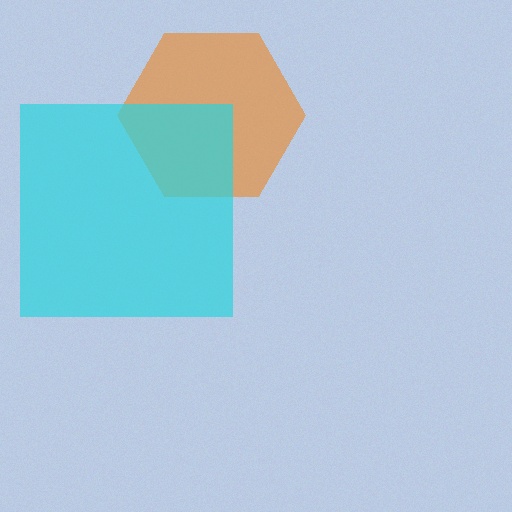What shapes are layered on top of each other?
The layered shapes are: an orange hexagon, a cyan square.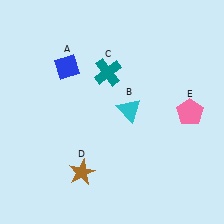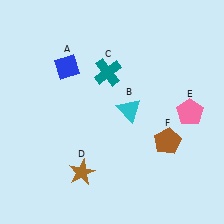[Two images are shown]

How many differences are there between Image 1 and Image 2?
There is 1 difference between the two images.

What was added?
A brown pentagon (F) was added in Image 2.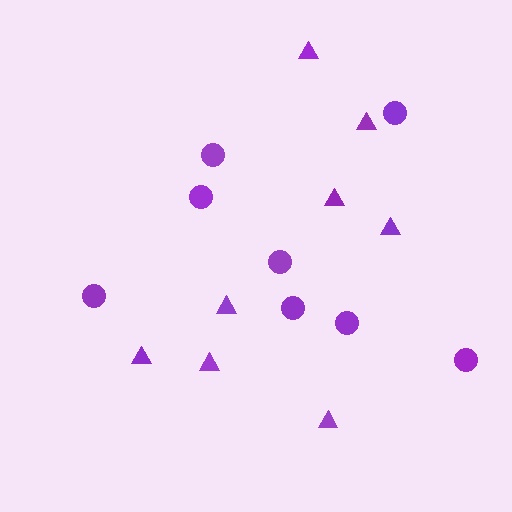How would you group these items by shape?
There are 2 groups: one group of triangles (8) and one group of circles (8).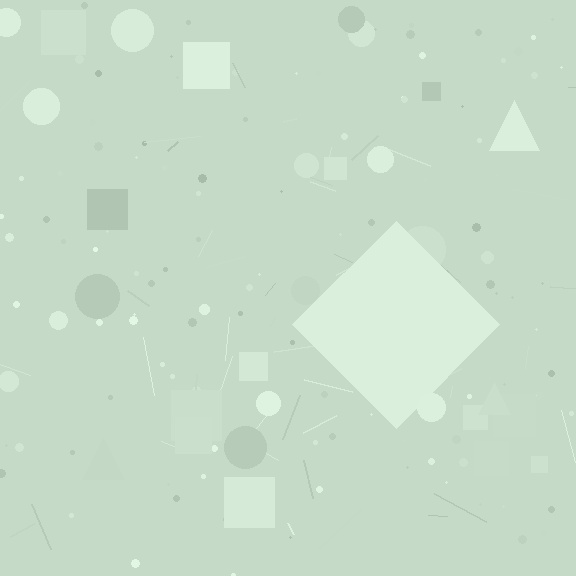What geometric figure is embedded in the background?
A diamond is embedded in the background.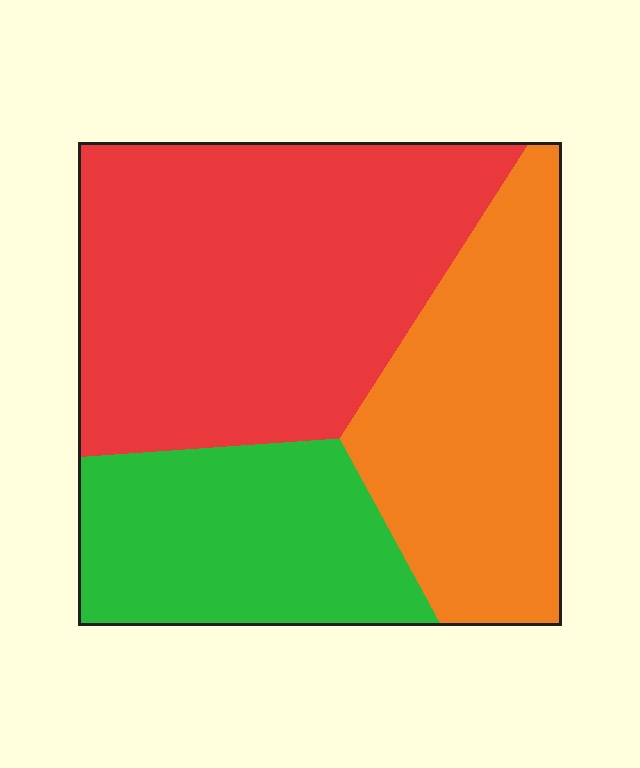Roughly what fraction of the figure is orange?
Orange covers around 30% of the figure.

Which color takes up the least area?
Green, at roughly 25%.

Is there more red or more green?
Red.